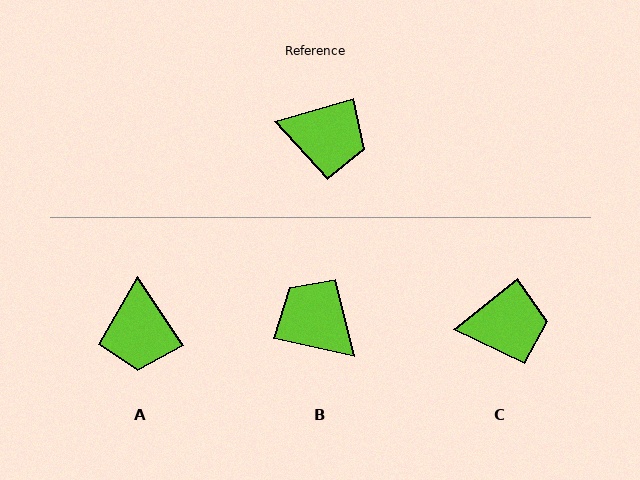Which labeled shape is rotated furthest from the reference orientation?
B, about 151 degrees away.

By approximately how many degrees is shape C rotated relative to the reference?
Approximately 22 degrees counter-clockwise.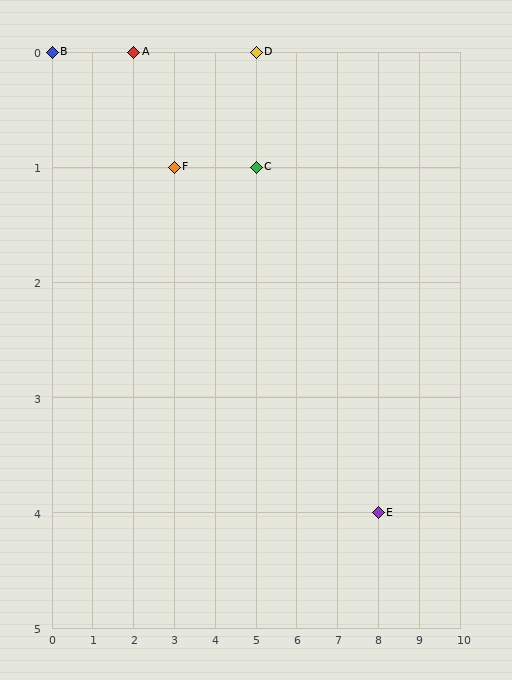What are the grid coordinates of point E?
Point E is at grid coordinates (8, 4).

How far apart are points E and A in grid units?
Points E and A are 6 columns and 4 rows apart (about 7.2 grid units diagonally).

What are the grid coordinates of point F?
Point F is at grid coordinates (3, 1).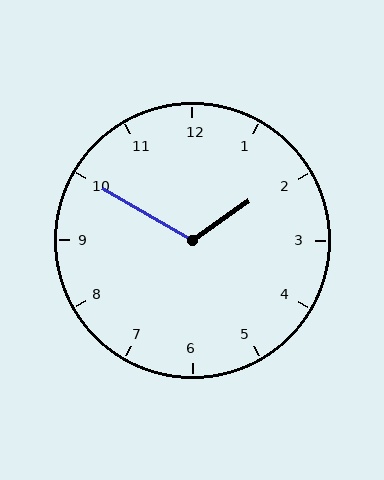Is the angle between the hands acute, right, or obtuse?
It is obtuse.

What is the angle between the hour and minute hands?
Approximately 115 degrees.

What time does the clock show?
1:50.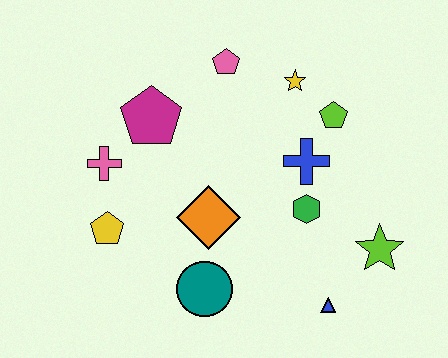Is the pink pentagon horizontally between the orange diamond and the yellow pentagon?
No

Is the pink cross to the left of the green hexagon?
Yes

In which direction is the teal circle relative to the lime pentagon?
The teal circle is below the lime pentagon.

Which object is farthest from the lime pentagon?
The yellow pentagon is farthest from the lime pentagon.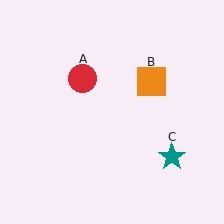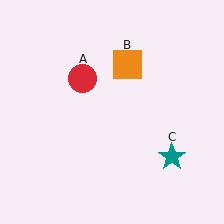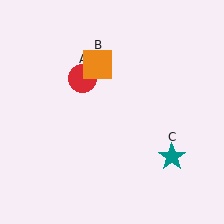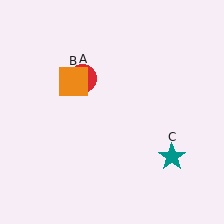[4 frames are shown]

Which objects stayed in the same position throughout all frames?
Red circle (object A) and teal star (object C) remained stationary.